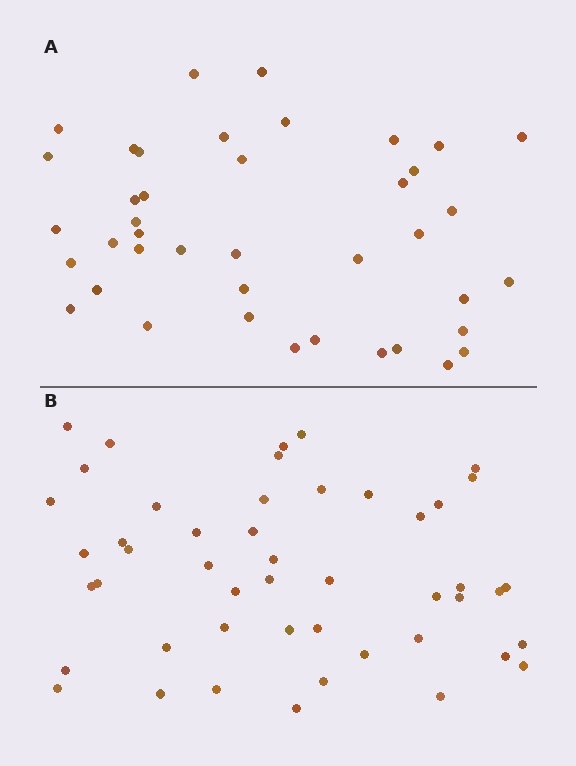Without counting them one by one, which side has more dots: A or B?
Region B (the bottom region) has more dots.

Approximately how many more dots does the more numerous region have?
Region B has roughly 8 or so more dots than region A.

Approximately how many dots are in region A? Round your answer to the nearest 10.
About 40 dots. (The exact count is 41, which rounds to 40.)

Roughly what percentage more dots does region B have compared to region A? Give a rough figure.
About 15% more.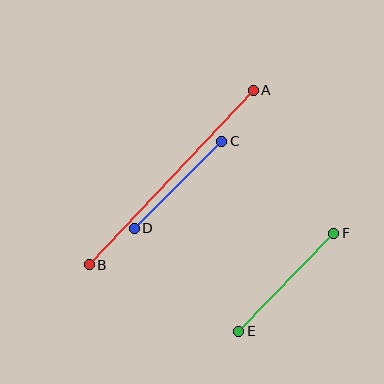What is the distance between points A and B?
The distance is approximately 239 pixels.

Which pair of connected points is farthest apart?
Points A and B are farthest apart.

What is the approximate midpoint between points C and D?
The midpoint is at approximately (178, 185) pixels.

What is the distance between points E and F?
The distance is approximately 137 pixels.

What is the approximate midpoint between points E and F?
The midpoint is at approximately (286, 282) pixels.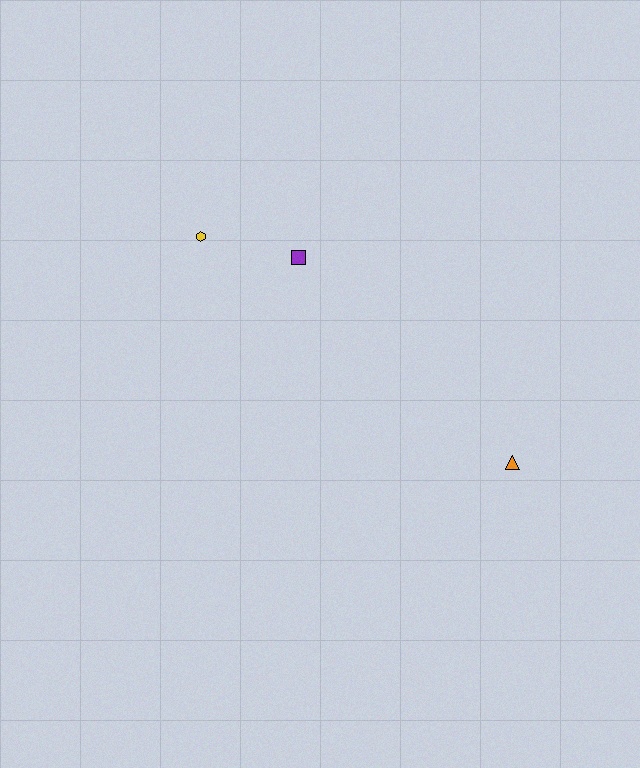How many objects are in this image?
There are 3 objects.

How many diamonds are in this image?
There are no diamonds.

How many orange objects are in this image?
There is 1 orange object.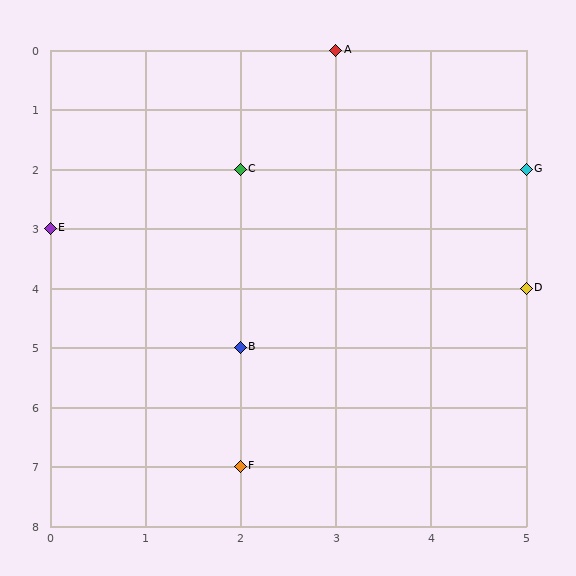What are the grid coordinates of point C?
Point C is at grid coordinates (2, 2).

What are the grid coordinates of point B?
Point B is at grid coordinates (2, 5).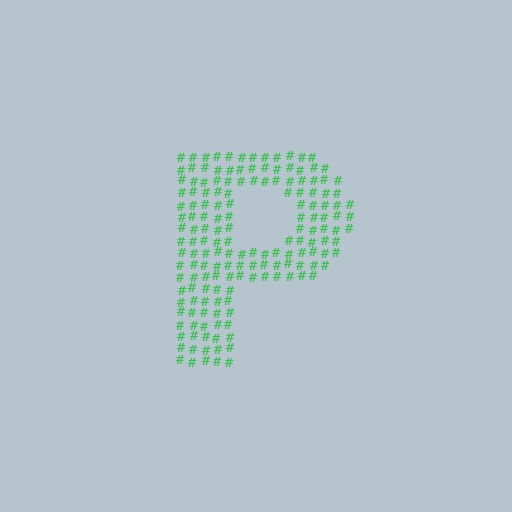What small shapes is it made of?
It is made of small hash symbols.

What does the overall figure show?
The overall figure shows the letter P.